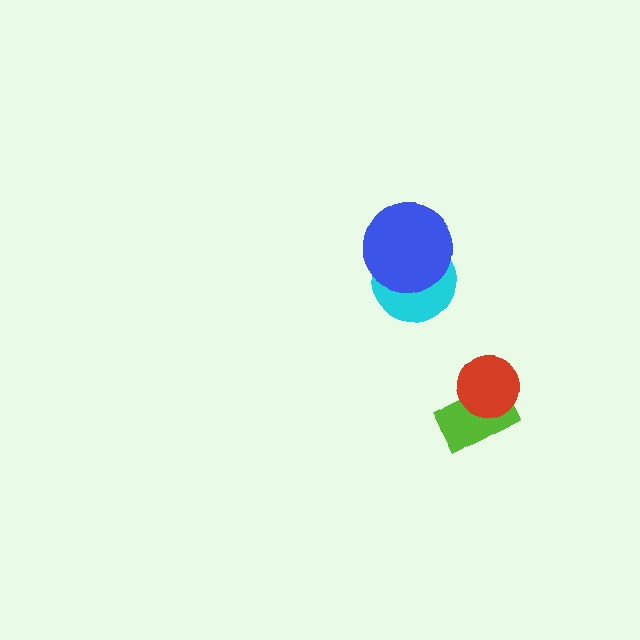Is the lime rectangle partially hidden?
Yes, it is partially covered by another shape.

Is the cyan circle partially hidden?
Yes, it is partially covered by another shape.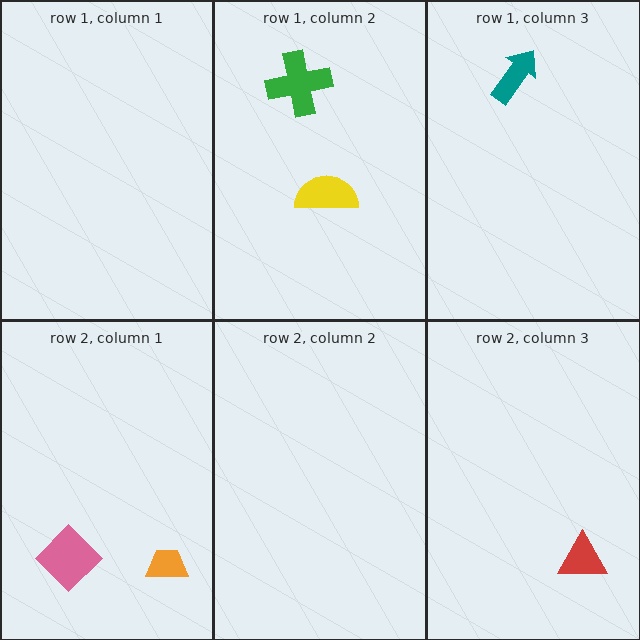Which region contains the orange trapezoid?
The row 2, column 1 region.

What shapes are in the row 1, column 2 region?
The yellow semicircle, the green cross.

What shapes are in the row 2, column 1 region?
The pink diamond, the orange trapezoid.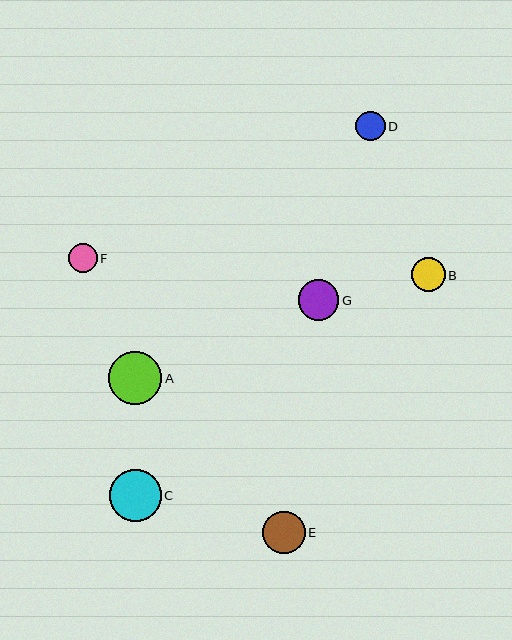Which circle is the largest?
Circle A is the largest with a size of approximately 53 pixels.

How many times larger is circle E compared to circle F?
Circle E is approximately 1.5 times the size of circle F.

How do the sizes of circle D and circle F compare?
Circle D and circle F are approximately the same size.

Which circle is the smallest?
Circle F is the smallest with a size of approximately 29 pixels.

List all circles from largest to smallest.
From largest to smallest: A, C, E, G, B, D, F.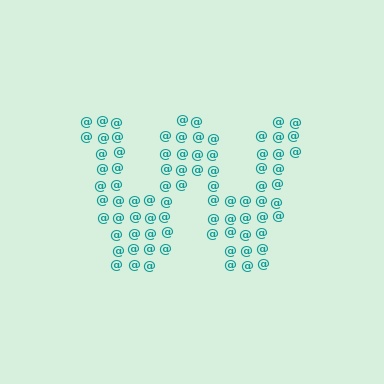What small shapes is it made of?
It is made of small at signs.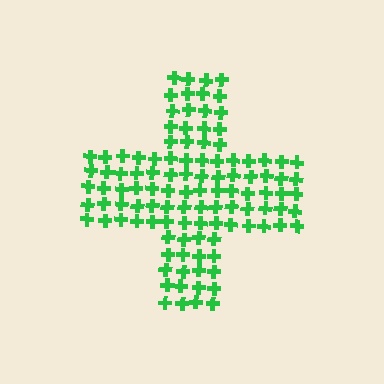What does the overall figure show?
The overall figure shows a cross.